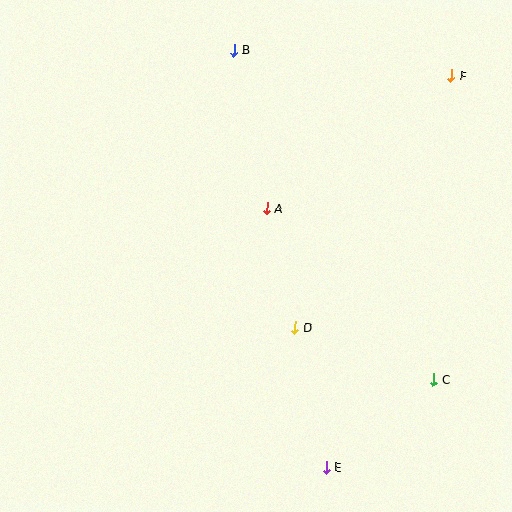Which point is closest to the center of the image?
Point A at (267, 208) is closest to the center.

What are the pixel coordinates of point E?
Point E is at (326, 467).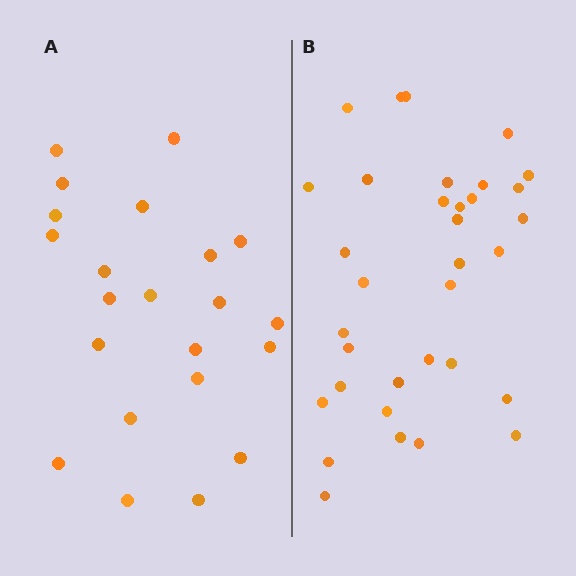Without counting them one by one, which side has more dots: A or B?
Region B (the right region) has more dots.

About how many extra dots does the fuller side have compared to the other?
Region B has roughly 12 or so more dots than region A.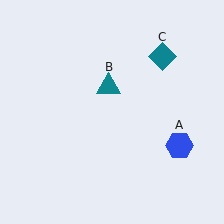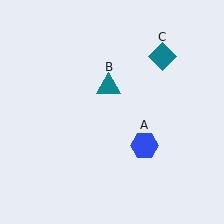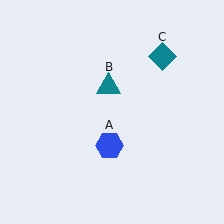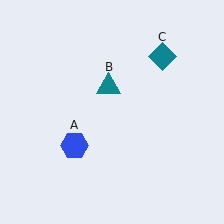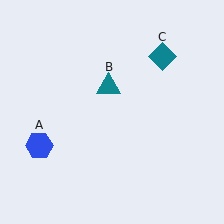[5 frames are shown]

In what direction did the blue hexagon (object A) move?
The blue hexagon (object A) moved left.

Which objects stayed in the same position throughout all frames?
Teal triangle (object B) and teal diamond (object C) remained stationary.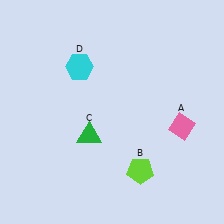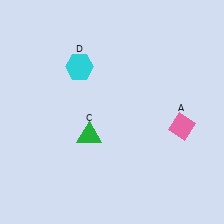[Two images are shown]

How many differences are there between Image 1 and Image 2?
There is 1 difference between the two images.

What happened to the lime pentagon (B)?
The lime pentagon (B) was removed in Image 2. It was in the bottom-right area of Image 1.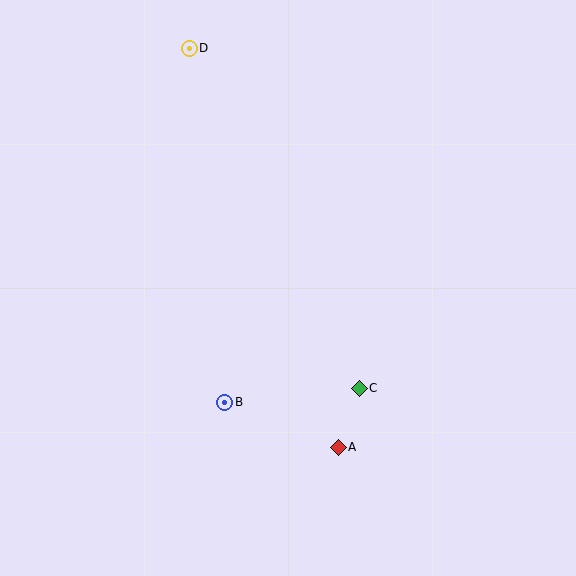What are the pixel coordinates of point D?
Point D is at (189, 48).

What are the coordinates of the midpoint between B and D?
The midpoint between B and D is at (207, 225).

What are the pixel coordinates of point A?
Point A is at (338, 448).